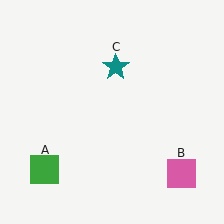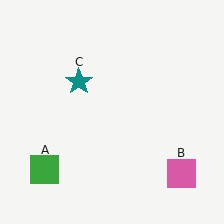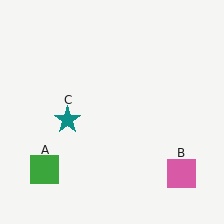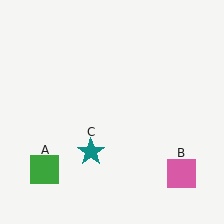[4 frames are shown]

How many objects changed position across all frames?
1 object changed position: teal star (object C).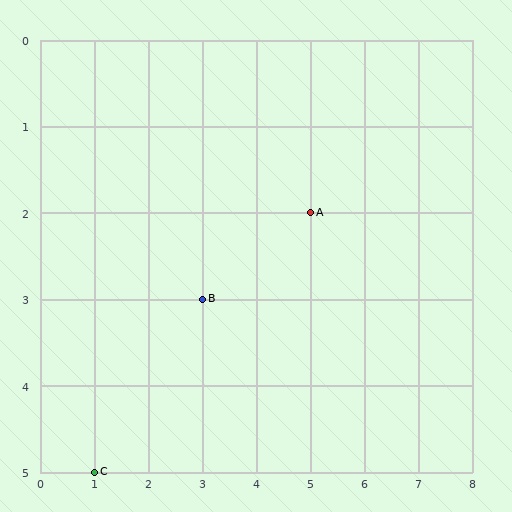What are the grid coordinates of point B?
Point B is at grid coordinates (3, 3).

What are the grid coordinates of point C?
Point C is at grid coordinates (1, 5).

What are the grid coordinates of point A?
Point A is at grid coordinates (5, 2).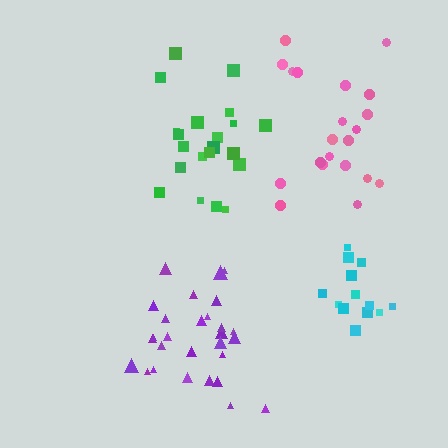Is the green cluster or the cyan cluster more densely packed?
Cyan.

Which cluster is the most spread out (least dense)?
Pink.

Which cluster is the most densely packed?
Cyan.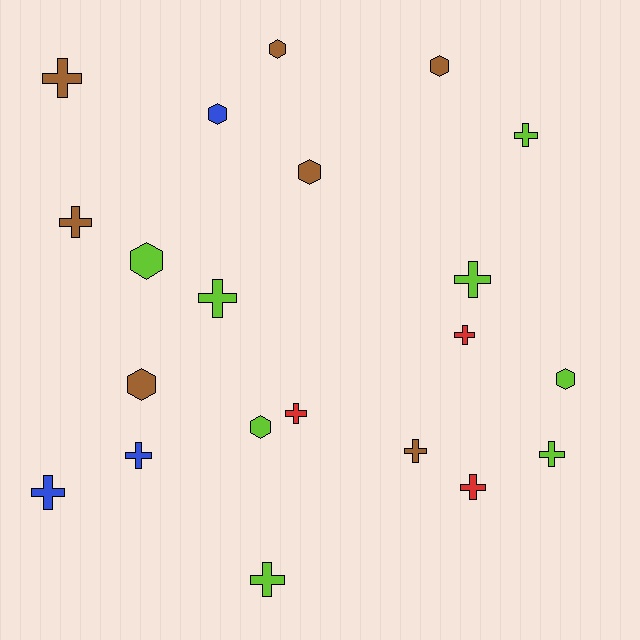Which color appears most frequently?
Lime, with 8 objects.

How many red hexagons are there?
There are no red hexagons.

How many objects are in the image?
There are 21 objects.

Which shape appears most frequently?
Cross, with 13 objects.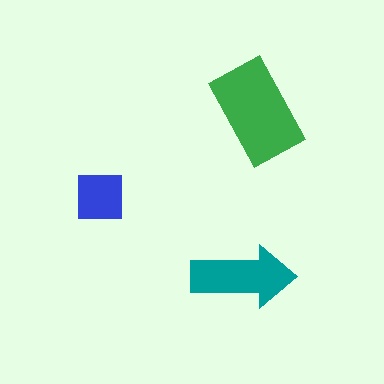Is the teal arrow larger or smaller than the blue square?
Larger.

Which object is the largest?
The green rectangle.